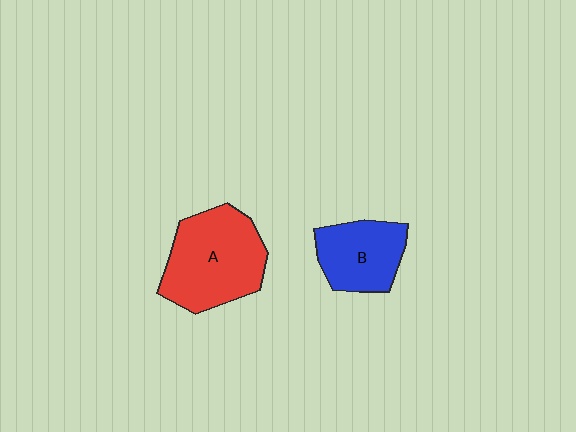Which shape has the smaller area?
Shape B (blue).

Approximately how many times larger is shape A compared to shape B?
Approximately 1.5 times.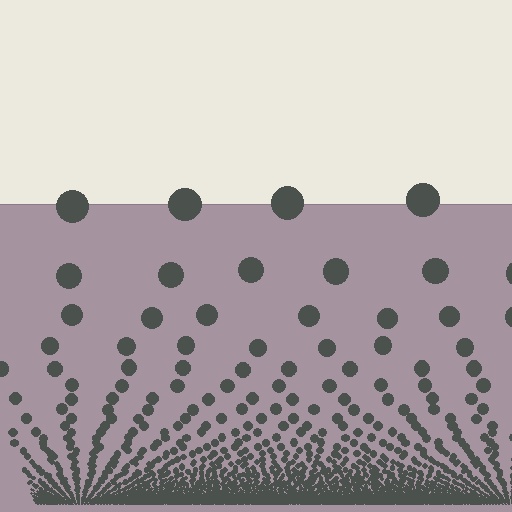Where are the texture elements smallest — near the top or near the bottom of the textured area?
Near the bottom.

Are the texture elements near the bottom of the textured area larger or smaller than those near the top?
Smaller. The gradient is inverted — elements near the bottom are smaller and denser.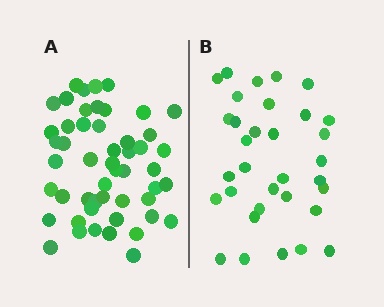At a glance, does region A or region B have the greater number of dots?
Region A (the left region) has more dots.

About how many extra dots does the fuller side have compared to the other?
Region A has approximately 20 more dots than region B.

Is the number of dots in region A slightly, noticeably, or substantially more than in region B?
Region A has substantially more. The ratio is roughly 1.5 to 1.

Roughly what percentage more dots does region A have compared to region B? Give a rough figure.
About 55% more.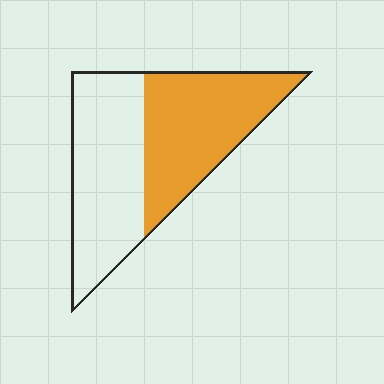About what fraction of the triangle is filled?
About one half (1/2).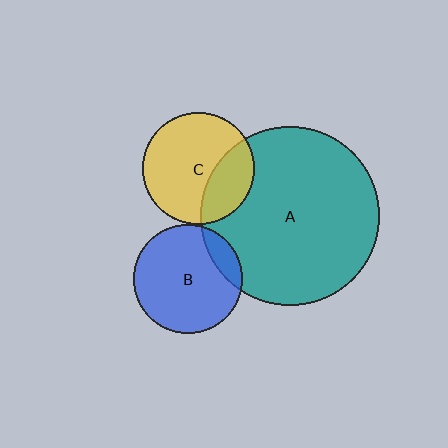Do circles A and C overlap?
Yes.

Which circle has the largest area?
Circle A (teal).